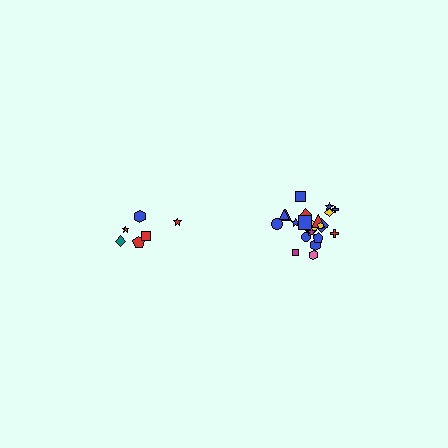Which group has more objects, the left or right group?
The right group.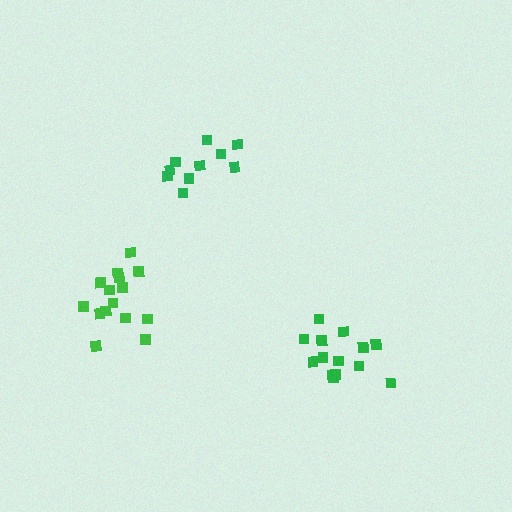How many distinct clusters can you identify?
There are 3 distinct clusters.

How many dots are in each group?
Group 1: 15 dots, Group 2: 15 dots, Group 3: 10 dots (40 total).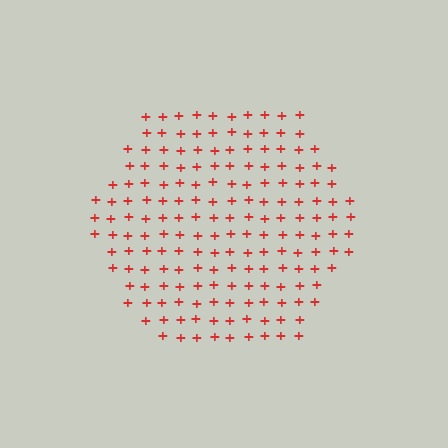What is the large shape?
The large shape is a hexagon.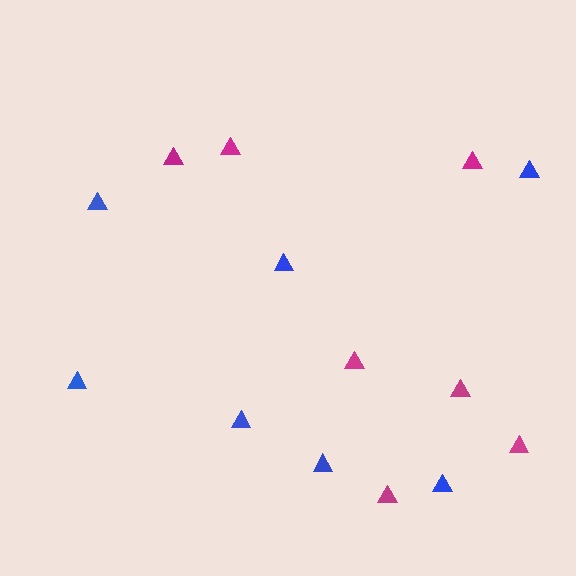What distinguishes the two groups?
There are 2 groups: one group of blue triangles (7) and one group of magenta triangles (7).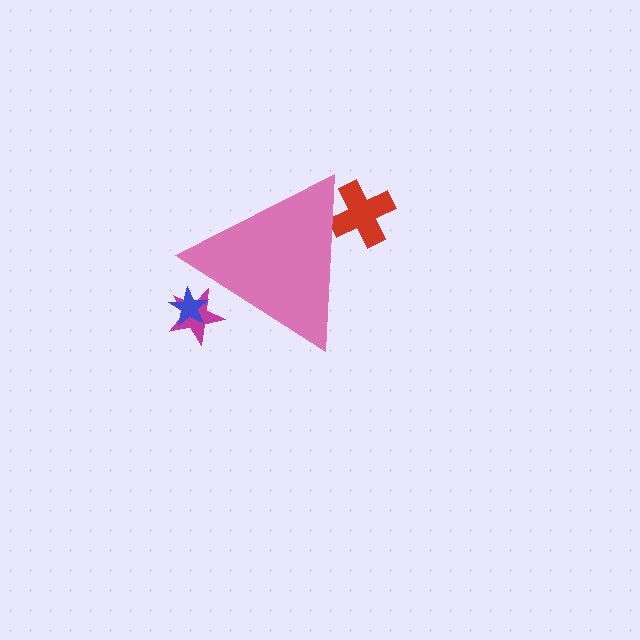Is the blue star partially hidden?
Yes, the blue star is partially hidden behind the pink triangle.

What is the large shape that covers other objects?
A pink triangle.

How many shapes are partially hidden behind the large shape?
3 shapes are partially hidden.